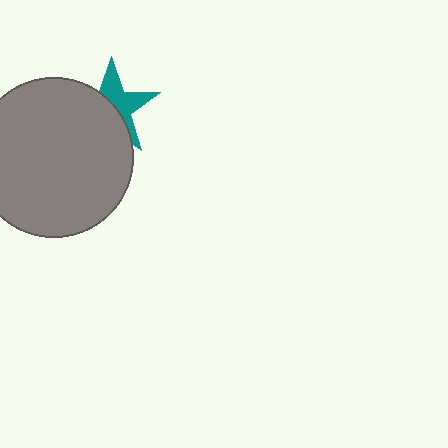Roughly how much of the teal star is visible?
A small part of it is visible (roughly 45%).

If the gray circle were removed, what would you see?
You would see the complete teal star.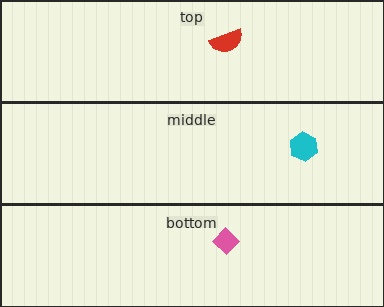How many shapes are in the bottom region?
1.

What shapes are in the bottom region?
The pink diamond.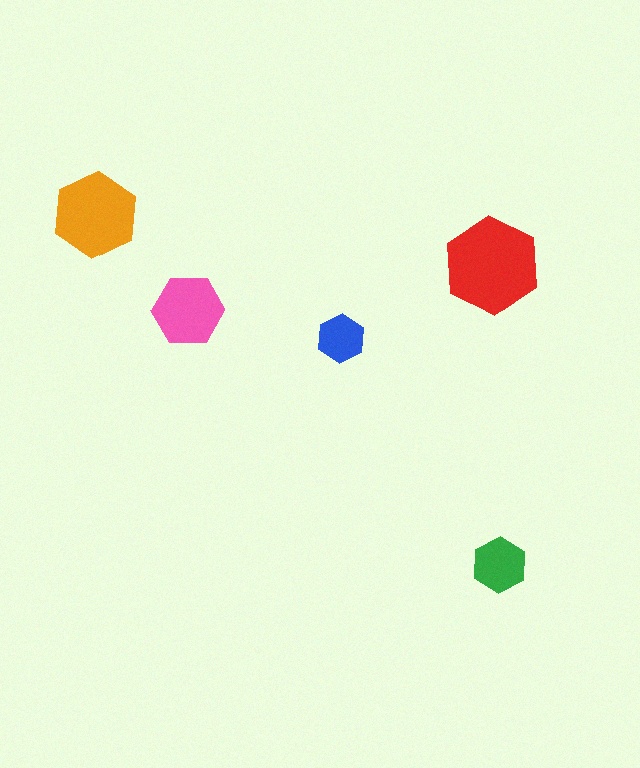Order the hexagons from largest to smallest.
the red one, the orange one, the pink one, the green one, the blue one.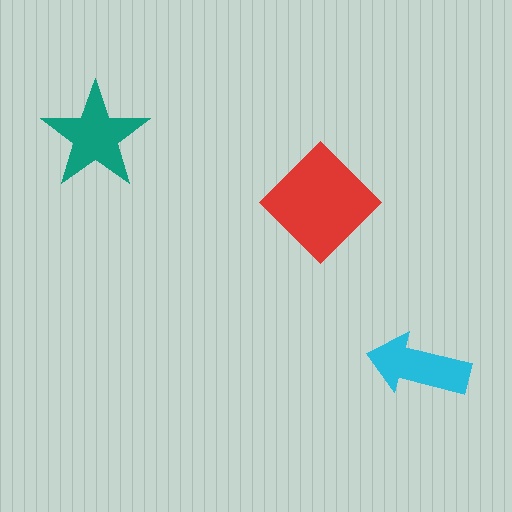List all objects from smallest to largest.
The cyan arrow, the teal star, the red diamond.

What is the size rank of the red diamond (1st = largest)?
1st.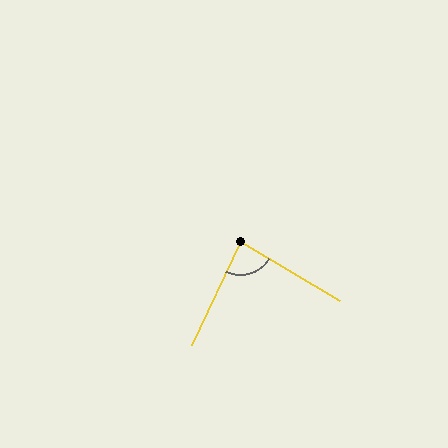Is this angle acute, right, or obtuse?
It is acute.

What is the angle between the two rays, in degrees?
Approximately 84 degrees.